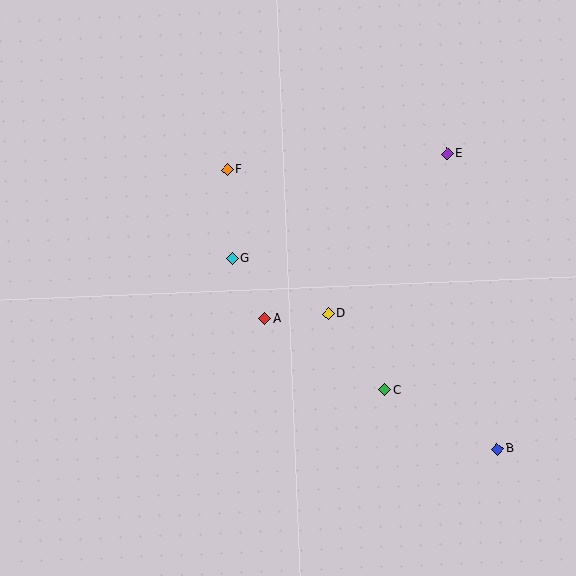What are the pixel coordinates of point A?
Point A is at (265, 319).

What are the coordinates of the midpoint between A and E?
The midpoint between A and E is at (356, 236).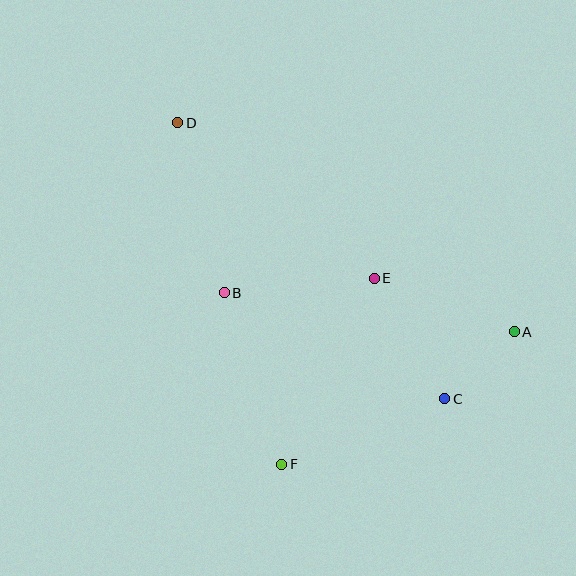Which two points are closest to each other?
Points A and C are closest to each other.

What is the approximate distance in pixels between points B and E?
The distance between B and E is approximately 151 pixels.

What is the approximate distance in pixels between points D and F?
The distance between D and F is approximately 357 pixels.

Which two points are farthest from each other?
Points A and D are farthest from each other.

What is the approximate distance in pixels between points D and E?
The distance between D and E is approximately 251 pixels.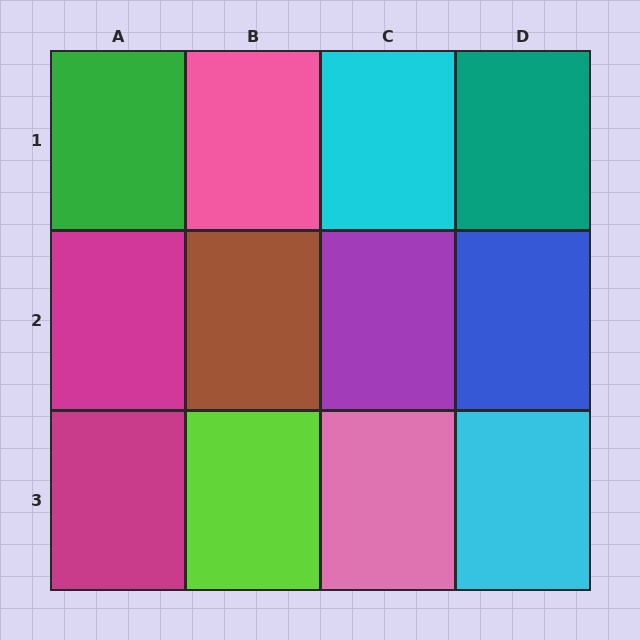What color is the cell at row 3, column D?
Cyan.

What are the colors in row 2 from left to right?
Magenta, brown, purple, blue.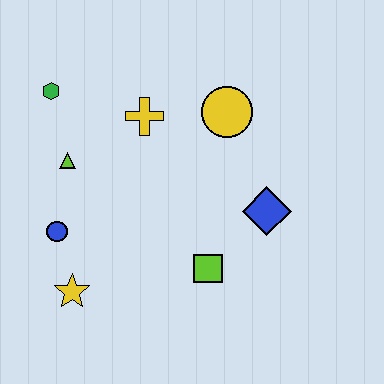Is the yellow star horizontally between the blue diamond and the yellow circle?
No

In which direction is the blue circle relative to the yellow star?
The blue circle is above the yellow star.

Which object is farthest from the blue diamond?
The green hexagon is farthest from the blue diamond.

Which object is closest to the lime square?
The blue diamond is closest to the lime square.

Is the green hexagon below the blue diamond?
No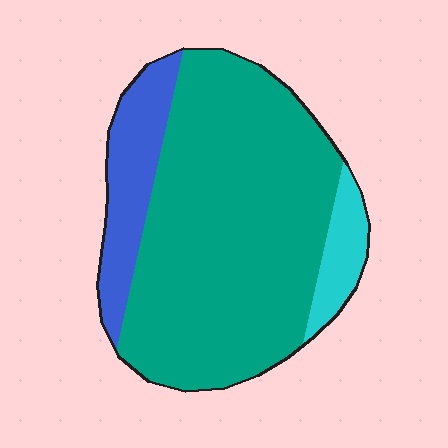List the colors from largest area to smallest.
From largest to smallest: teal, blue, cyan.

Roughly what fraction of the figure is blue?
Blue takes up about one sixth (1/6) of the figure.